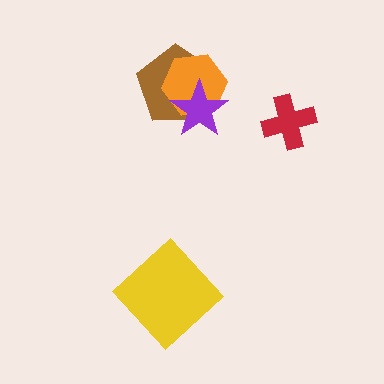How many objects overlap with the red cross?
0 objects overlap with the red cross.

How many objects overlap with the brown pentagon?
2 objects overlap with the brown pentagon.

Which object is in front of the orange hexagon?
The purple star is in front of the orange hexagon.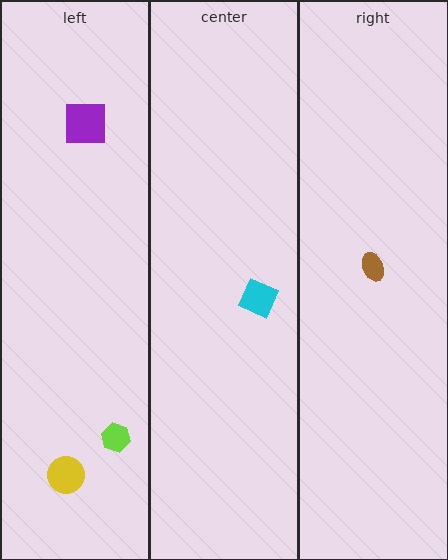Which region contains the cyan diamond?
The center region.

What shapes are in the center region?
The cyan diamond.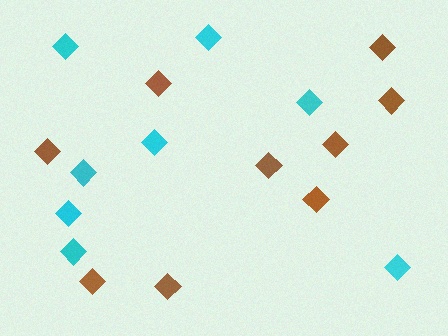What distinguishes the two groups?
There are 2 groups: one group of cyan diamonds (8) and one group of brown diamonds (9).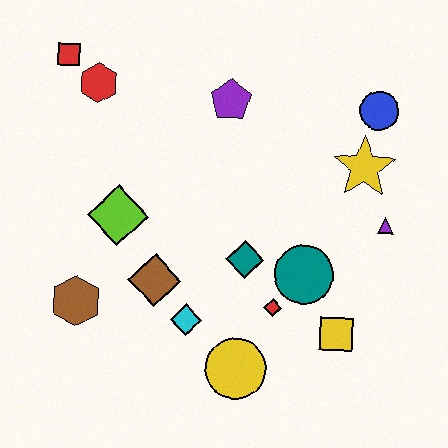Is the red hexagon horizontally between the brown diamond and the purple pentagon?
No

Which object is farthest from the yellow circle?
The red square is farthest from the yellow circle.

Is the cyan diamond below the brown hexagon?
Yes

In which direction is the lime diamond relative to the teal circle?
The lime diamond is to the left of the teal circle.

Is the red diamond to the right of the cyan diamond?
Yes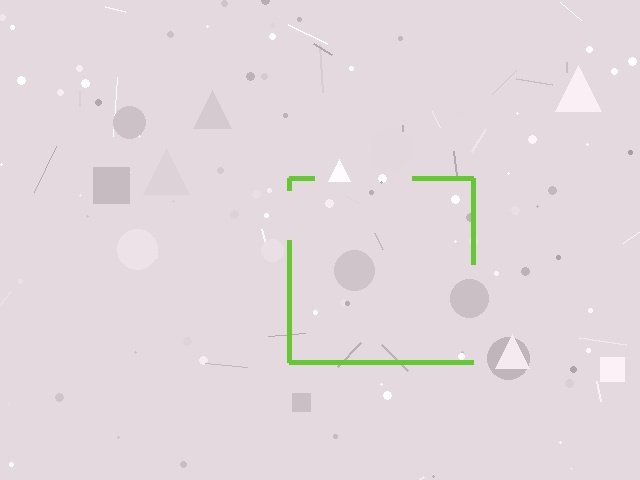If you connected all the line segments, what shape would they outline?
They would outline a square.